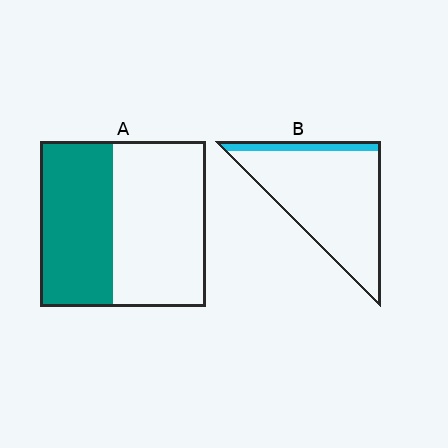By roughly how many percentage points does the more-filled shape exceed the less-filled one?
By roughly 30 percentage points (A over B).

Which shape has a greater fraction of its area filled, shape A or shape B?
Shape A.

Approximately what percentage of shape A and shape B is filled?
A is approximately 45% and B is approximately 10%.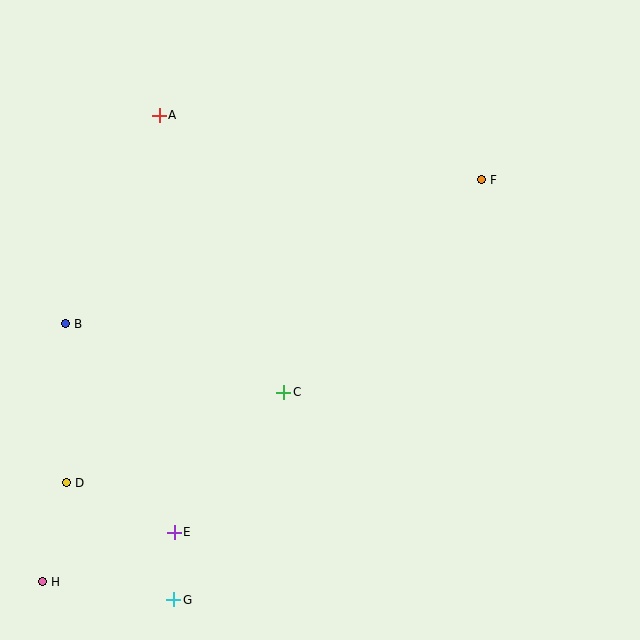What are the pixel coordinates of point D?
Point D is at (66, 483).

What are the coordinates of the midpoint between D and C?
The midpoint between D and C is at (175, 437).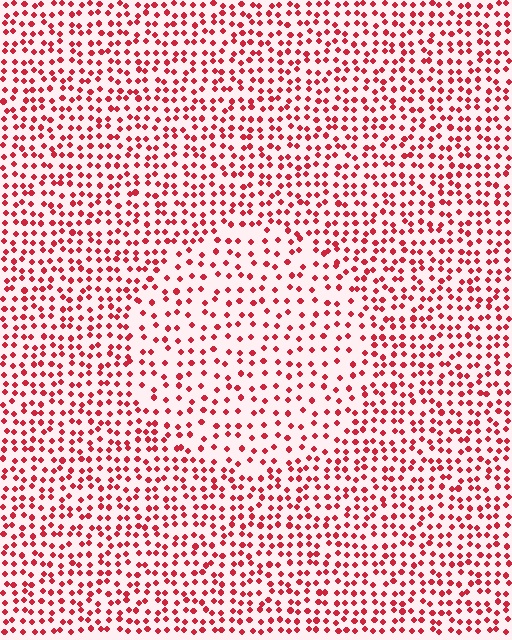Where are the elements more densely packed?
The elements are more densely packed outside the circle boundary.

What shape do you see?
I see a circle.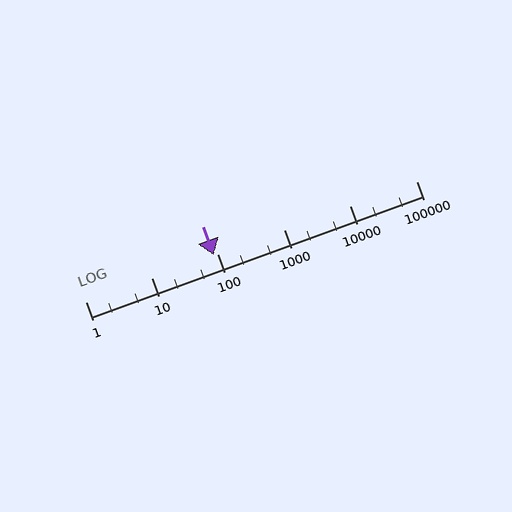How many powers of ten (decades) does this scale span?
The scale spans 5 decades, from 1 to 100000.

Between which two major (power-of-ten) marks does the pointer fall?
The pointer is between 10 and 100.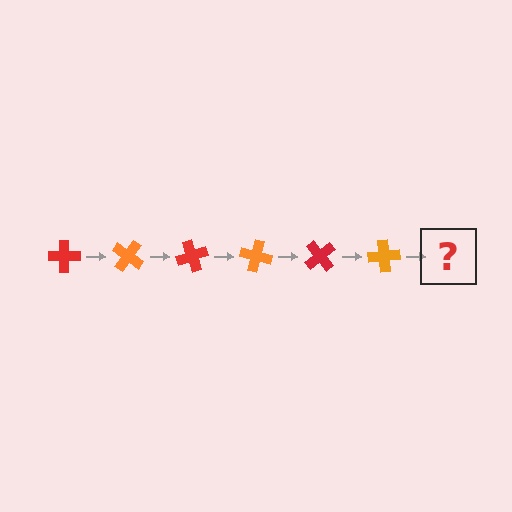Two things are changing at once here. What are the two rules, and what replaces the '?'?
The two rules are that it rotates 35 degrees each step and the color cycles through red and orange. The '?' should be a red cross, rotated 210 degrees from the start.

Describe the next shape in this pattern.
It should be a red cross, rotated 210 degrees from the start.